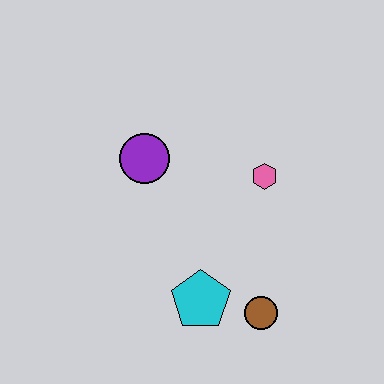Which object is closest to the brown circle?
The cyan pentagon is closest to the brown circle.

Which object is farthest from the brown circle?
The purple circle is farthest from the brown circle.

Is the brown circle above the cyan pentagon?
No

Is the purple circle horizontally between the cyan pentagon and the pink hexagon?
No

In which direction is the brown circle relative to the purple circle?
The brown circle is below the purple circle.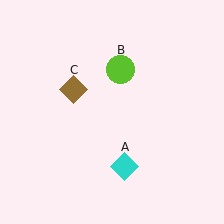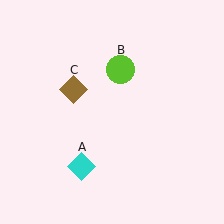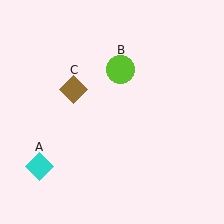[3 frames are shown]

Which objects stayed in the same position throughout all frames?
Lime circle (object B) and brown diamond (object C) remained stationary.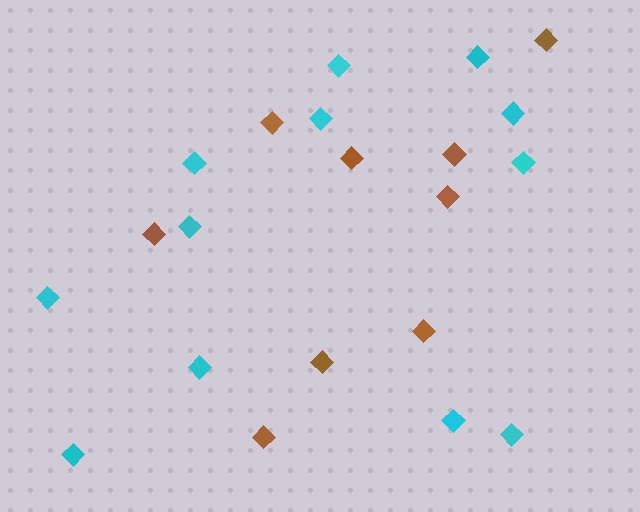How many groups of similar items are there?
There are 2 groups: one group of brown diamonds (9) and one group of cyan diamonds (12).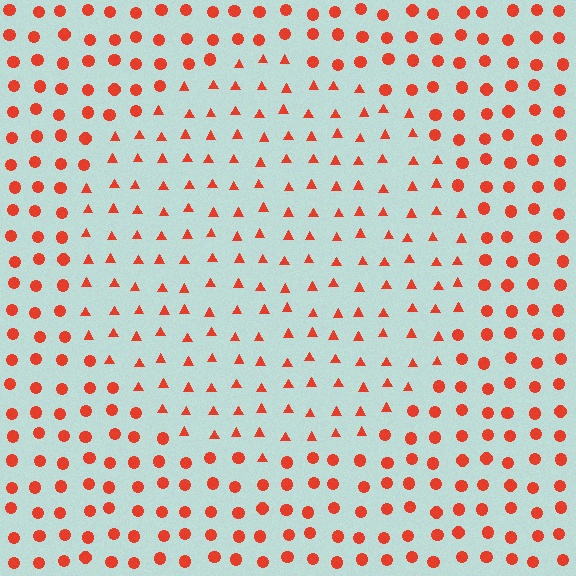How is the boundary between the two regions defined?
The boundary is defined by a change in element shape: triangles inside vs. circles outside. All elements share the same color and spacing.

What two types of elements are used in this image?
The image uses triangles inside the circle region and circles outside it.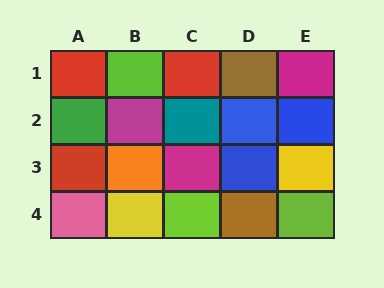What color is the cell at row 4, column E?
Lime.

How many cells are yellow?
2 cells are yellow.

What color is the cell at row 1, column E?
Magenta.